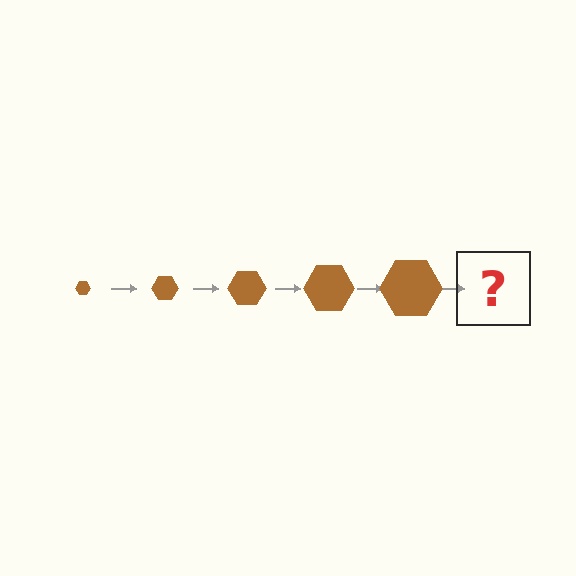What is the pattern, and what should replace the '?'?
The pattern is that the hexagon gets progressively larger each step. The '?' should be a brown hexagon, larger than the previous one.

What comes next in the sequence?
The next element should be a brown hexagon, larger than the previous one.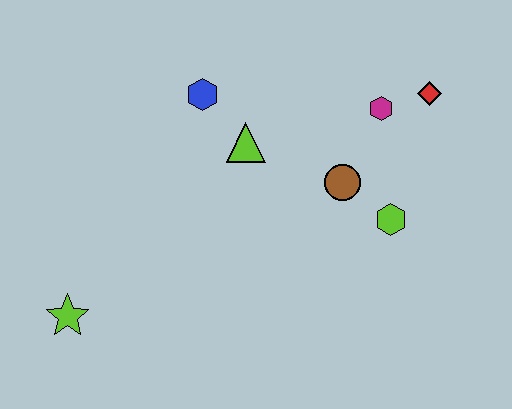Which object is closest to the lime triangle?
The blue hexagon is closest to the lime triangle.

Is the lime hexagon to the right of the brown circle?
Yes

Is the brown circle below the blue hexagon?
Yes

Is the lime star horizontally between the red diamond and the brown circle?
No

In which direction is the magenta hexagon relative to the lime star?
The magenta hexagon is to the right of the lime star.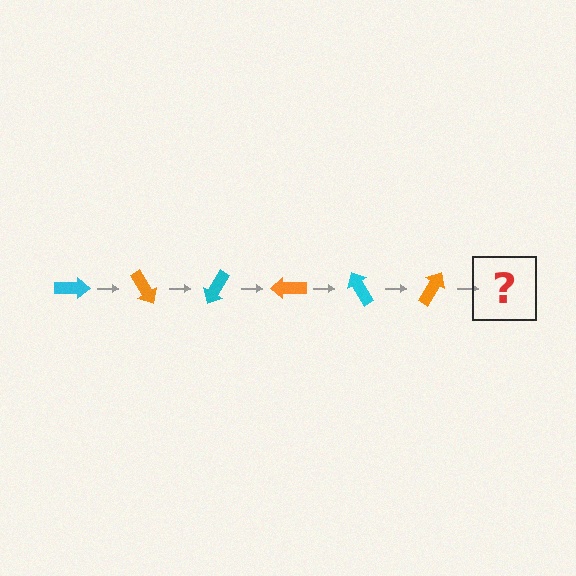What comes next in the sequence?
The next element should be a cyan arrow, rotated 360 degrees from the start.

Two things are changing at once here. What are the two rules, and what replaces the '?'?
The two rules are that it rotates 60 degrees each step and the color cycles through cyan and orange. The '?' should be a cyan arrow, rotated 360 degrees from the start.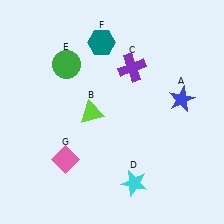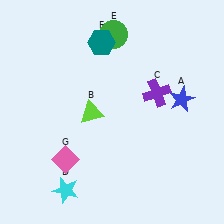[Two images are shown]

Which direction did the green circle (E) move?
The green circle (E) moved right.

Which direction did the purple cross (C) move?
The purple cross (C) moved down.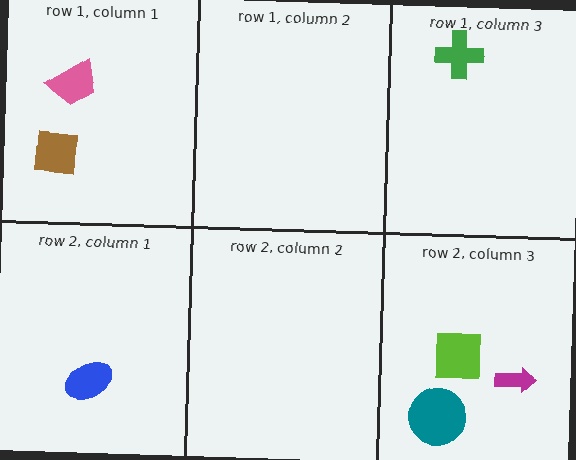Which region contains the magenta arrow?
The row 2, column 3 region.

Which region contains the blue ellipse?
The row 2, column 1 region.